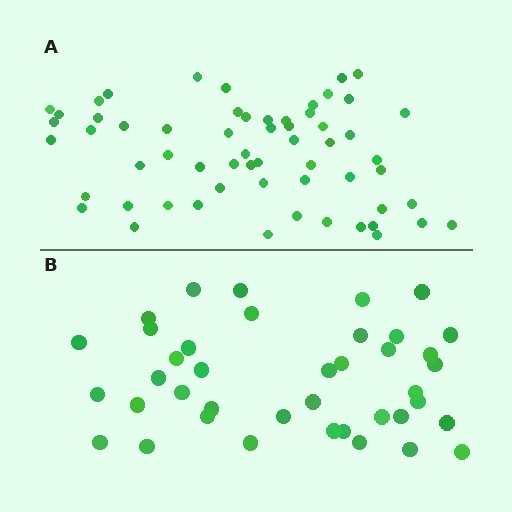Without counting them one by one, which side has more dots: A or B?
Region A (the top region) has more dots.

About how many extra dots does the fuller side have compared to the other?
Region A has approximately 20 more dots than region B.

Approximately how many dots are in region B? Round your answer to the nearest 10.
About 40 dots.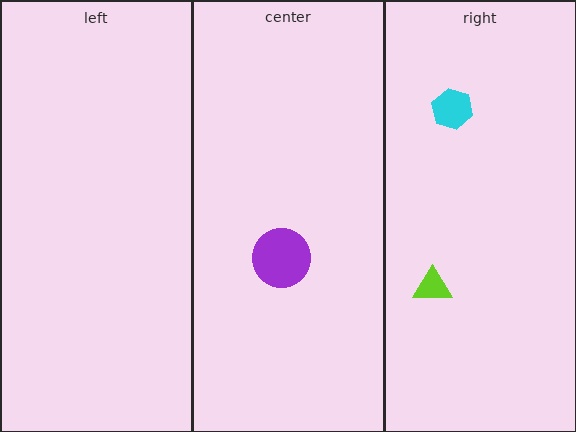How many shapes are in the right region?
2.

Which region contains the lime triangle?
The right region.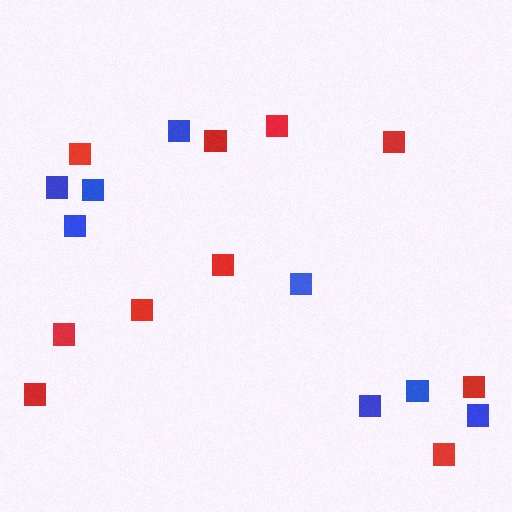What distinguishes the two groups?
There are 2 groups: one group of blue squares (8) and one group of red squares (10).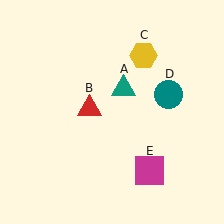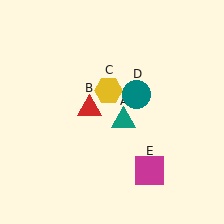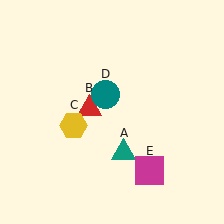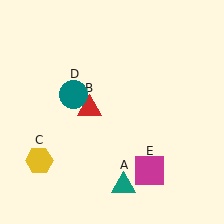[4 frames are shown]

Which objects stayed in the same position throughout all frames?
Red triangle (object B) and magenta square (object E) remained stationary.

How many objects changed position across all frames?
3 objects changed position: teal triangle (object A), yellow hexagon (object C), teal circle (object D).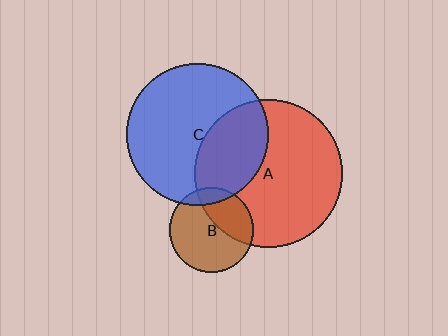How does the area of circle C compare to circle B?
Approximately 2.8 times.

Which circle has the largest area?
Circle A (red).